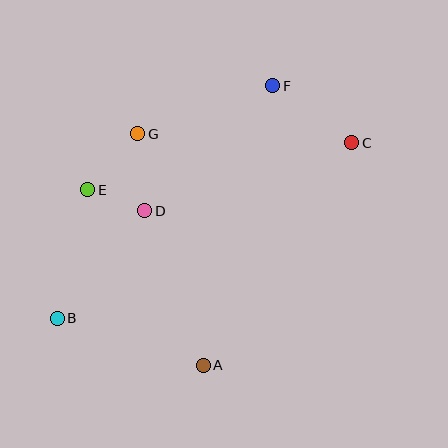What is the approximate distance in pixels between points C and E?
The distance between C and E is approximately 268 pixels.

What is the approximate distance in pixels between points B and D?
The distance between B and D is approximately 139 pixels.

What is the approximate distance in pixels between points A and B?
The distance between A and B is approximately 153 pixels.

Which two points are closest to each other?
Points D and E are closest to each other.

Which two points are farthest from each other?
Points B and C are farthest from each other.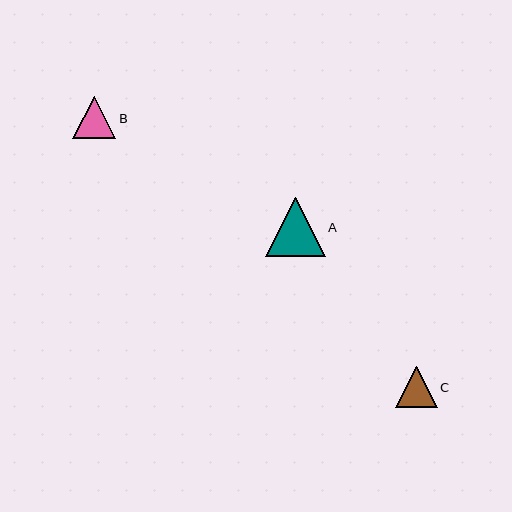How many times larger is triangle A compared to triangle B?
Triangle A is approximately 1.4 times the size of triangle B.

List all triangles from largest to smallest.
From largest to smallest: A, B, C.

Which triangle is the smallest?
Triangle C is the smallest with a size of approximately 41 pixels.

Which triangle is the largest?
Triangle A is the largest with a size of approximately 60 pixels.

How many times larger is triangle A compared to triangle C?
Triangle A is approximately 1.4 times the size of triangle C.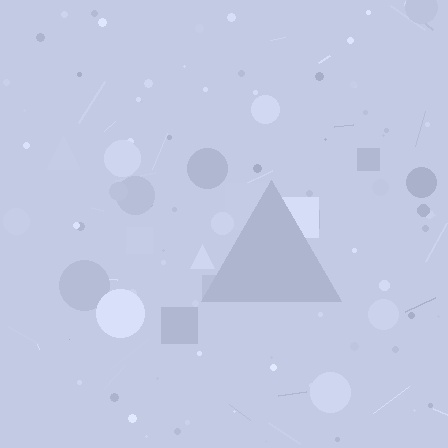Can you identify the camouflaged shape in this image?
The camouflaged shape is a triangle.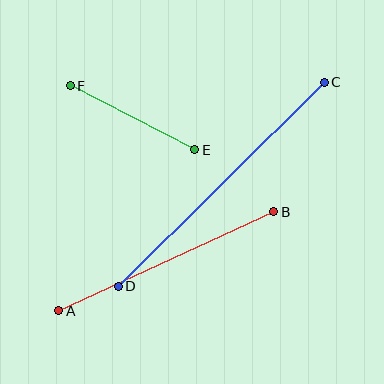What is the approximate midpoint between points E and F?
The midpoint is at approximately (132, 118) pixels.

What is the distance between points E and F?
The distance is approximately 140 pixels.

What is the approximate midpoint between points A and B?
The midpoint is at approximately (166, 261) pixels.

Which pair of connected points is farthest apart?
Points C and D are farthest apart.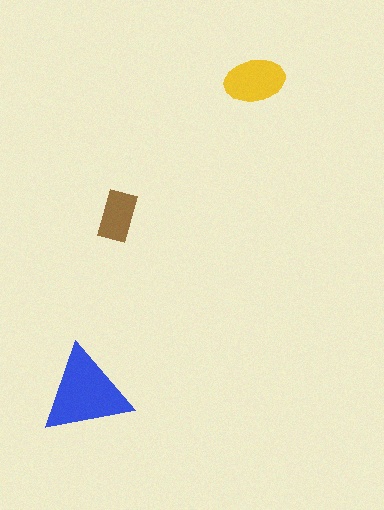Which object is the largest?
The blue triangle.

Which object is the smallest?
The brown rectangle.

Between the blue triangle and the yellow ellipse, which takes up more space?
The blue triangle.